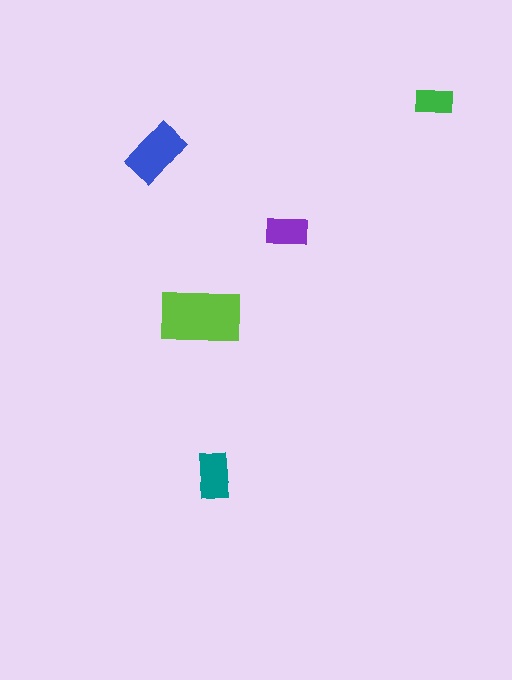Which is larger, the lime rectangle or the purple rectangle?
The lime one.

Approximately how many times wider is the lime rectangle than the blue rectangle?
About 1.5 times wider.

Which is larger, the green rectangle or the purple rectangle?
The purple one.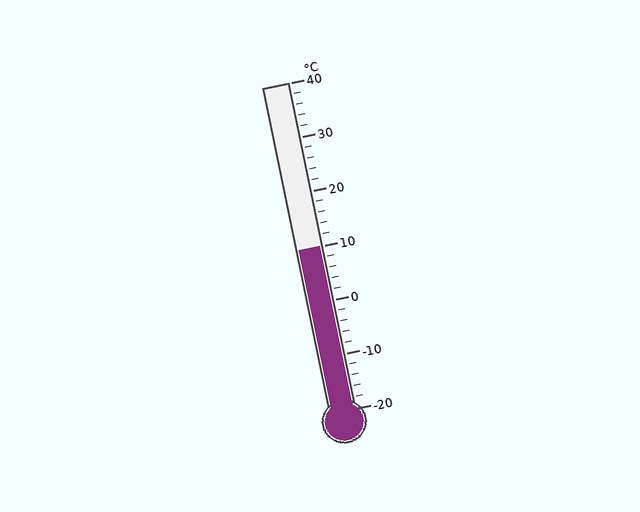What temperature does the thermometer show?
The thermometer shows approximately 10°C.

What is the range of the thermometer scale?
The thermometer scale ranges from -20°C to 40°C.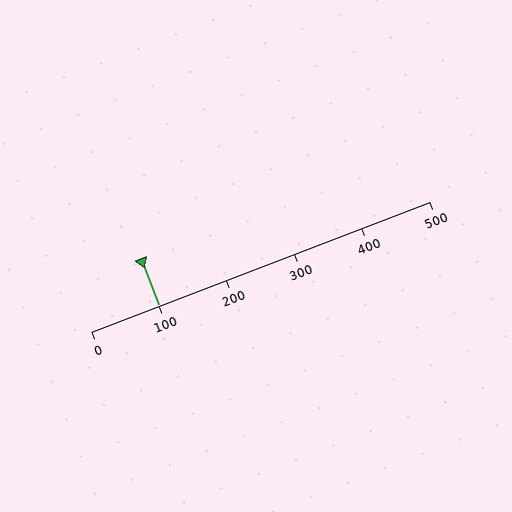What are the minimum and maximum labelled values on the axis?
The axis runs from 0 to 500.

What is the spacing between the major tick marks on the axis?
The major ticks are spaced 100 apart.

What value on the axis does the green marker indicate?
The marker indicates approximately 100.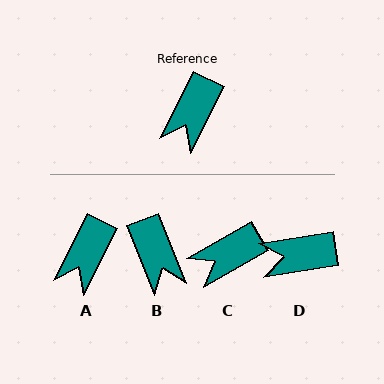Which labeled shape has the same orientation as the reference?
A.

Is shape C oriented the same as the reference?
No, it is off by about 33 degrees.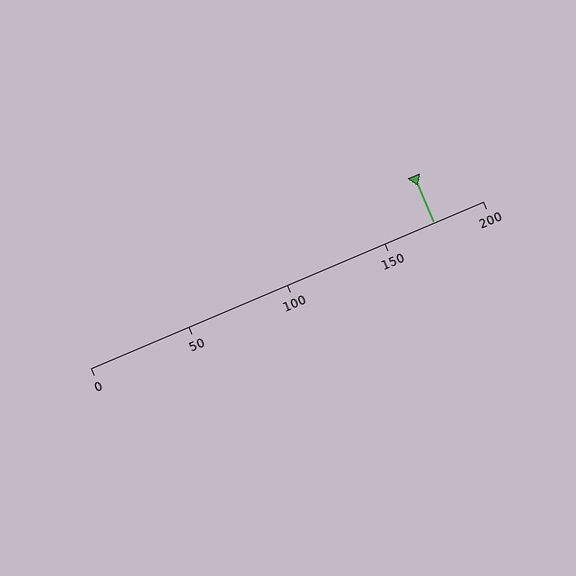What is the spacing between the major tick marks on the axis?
The major ticks are spaced 50 apart.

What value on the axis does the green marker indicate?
The marker indicates approximately 175.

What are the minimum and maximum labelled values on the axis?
The axis runs from 0 to 200.